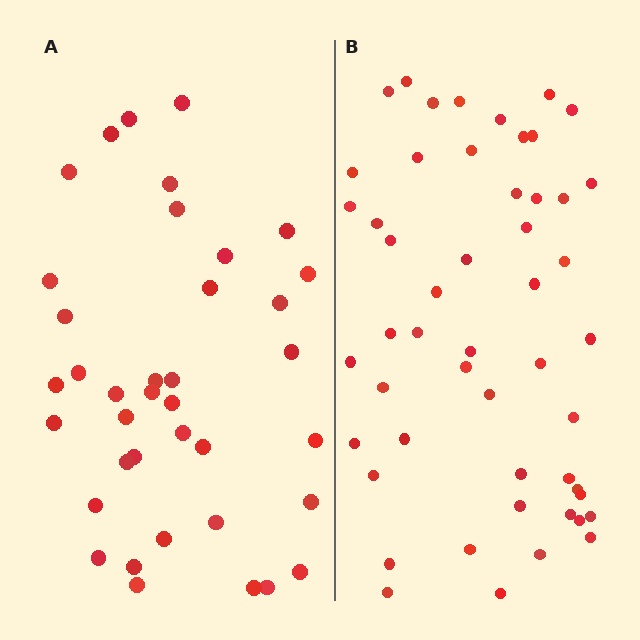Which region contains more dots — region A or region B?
Region B (the right region) has more dots.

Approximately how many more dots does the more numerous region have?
Region B has approximately 15 more dots than region A.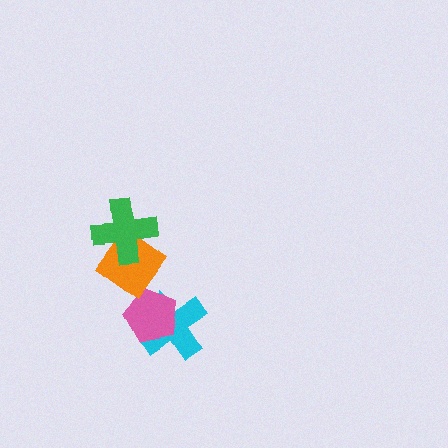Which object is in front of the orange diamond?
The green cross is in front of the orange diamond.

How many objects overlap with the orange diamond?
1 object overlaps with the orange diamond.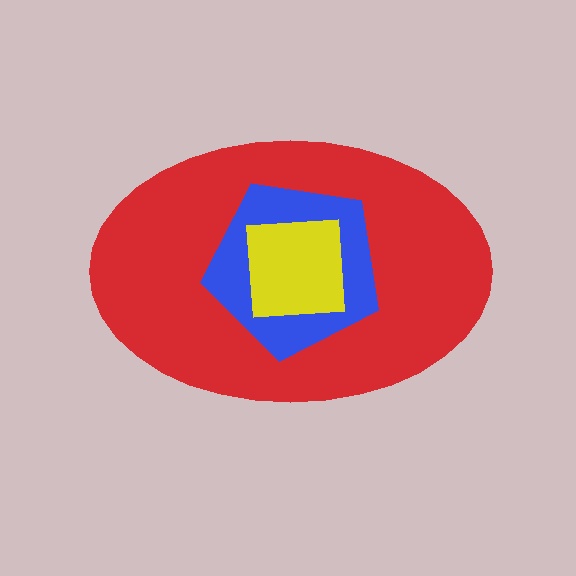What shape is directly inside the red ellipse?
The blue pentagon.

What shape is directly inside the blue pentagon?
The yellow square.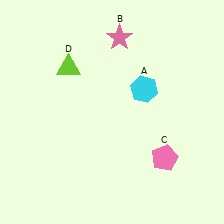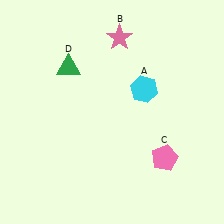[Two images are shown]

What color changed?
The triangle (D) changed from lime in Image 1 to green in Image 2.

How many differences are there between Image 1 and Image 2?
There is 1 difference between the two images.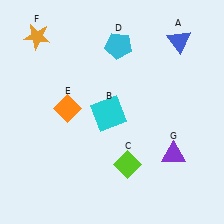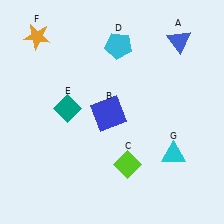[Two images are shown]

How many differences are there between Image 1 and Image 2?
There are 3 differences between the two images.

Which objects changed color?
B changed from cyan to blue. E changed from orange to teal. G changed from purple to cyan.